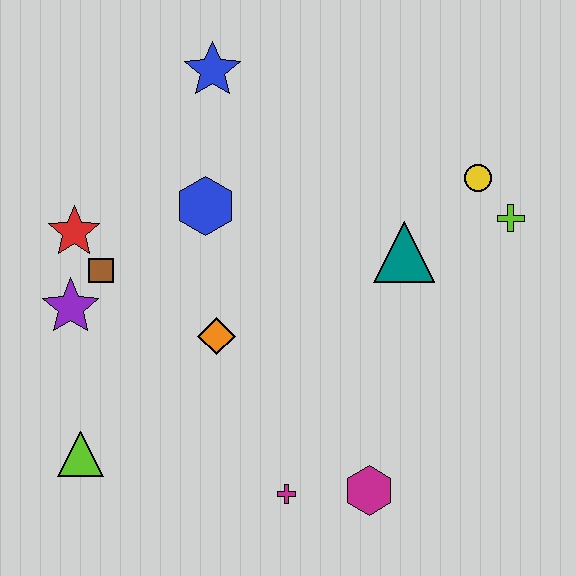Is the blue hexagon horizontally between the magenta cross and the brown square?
Yes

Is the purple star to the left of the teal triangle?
Yes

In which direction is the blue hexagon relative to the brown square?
The blue hexagon is to the right of the brown square.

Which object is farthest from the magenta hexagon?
The blue star is farthest from the magenta hexagon.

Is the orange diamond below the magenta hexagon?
No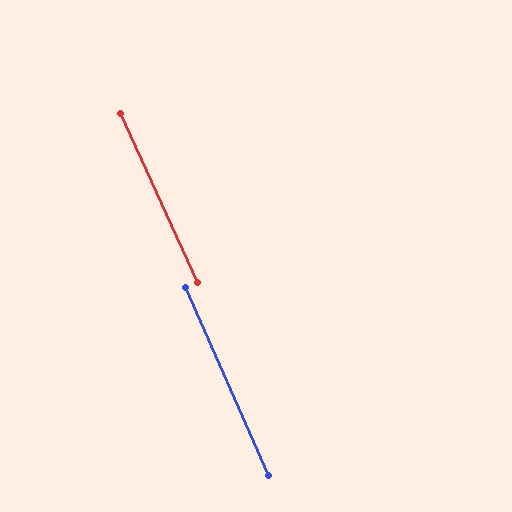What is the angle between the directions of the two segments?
Approximately 1 degree.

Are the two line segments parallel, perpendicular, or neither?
Parallel — their directions differ by only 0.9°.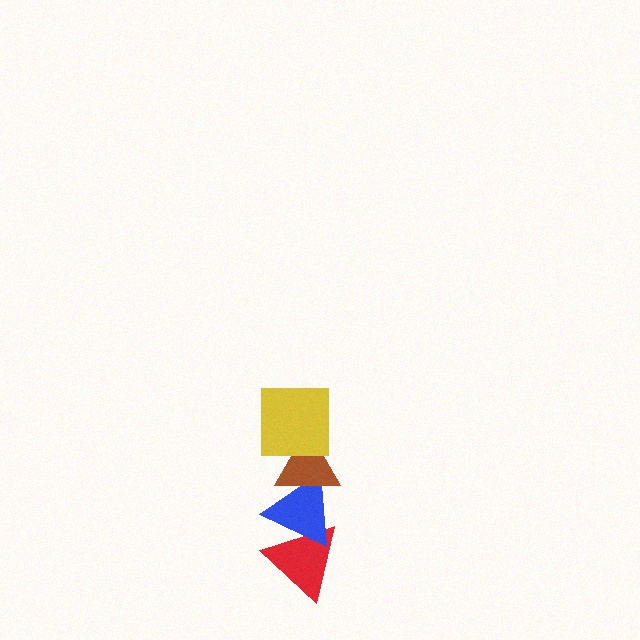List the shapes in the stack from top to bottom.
From top to bottom: the yellow square, the brown triangle, the blue triangle, the red triangle.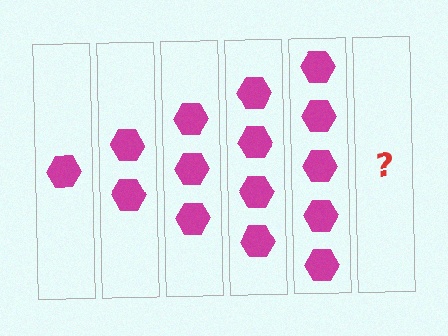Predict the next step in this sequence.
The next step is 6 hexagons.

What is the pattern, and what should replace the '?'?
The pattern is that each step adds one more hexagon. The '?' should be 6 hexagons.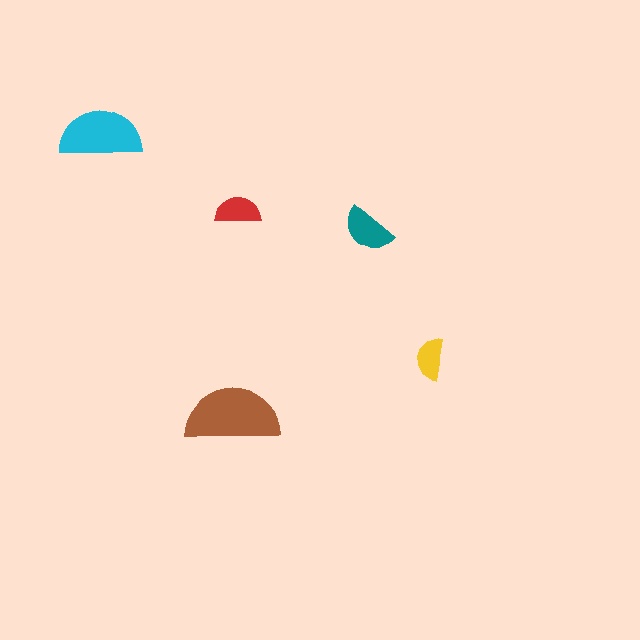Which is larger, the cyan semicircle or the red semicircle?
The cyan one.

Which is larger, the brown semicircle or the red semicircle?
The brown one.